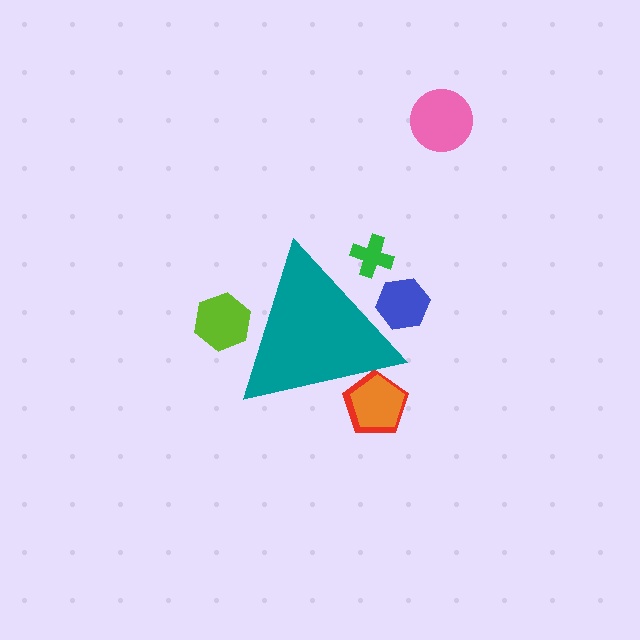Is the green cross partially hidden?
Yes, the green cross is partially hidden behind the teal triangle.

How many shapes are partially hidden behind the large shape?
5 shapes are partially hidden.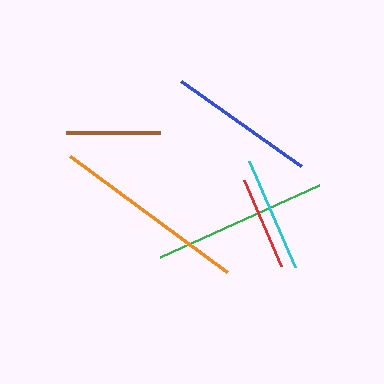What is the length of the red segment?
The red segment is approximately 93 pixels long.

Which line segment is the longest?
The orange line is the longest at approximately 194 pixels.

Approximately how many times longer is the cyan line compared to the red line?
The cyan line is approximately 1.2 times the length of the red line.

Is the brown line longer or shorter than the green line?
The green line is longer than the brown line.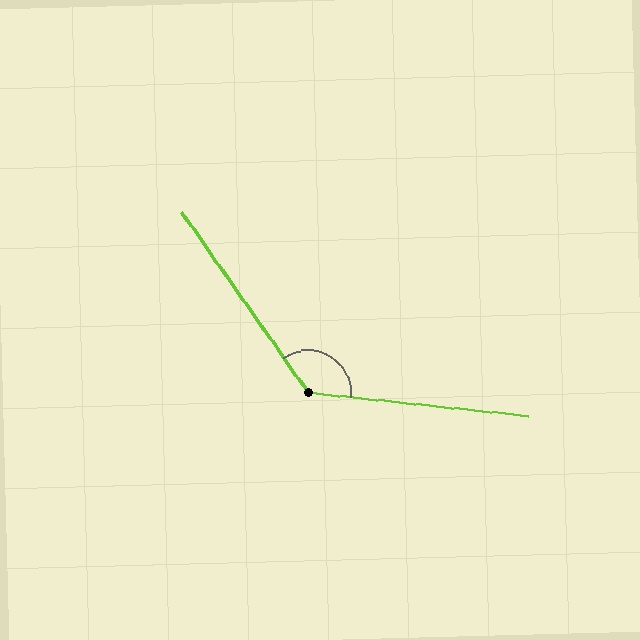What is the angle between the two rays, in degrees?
Approximately 131 degrees.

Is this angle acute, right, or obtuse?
It is obtuse.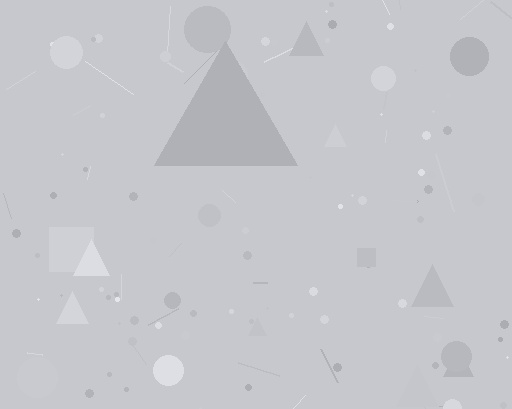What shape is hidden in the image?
A triangle is hidden in the image.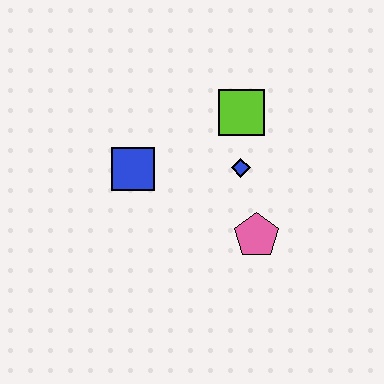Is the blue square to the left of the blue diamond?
Yes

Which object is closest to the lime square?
The blue diamond is closest to the lime square.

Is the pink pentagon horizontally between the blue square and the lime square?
No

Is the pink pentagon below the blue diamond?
Yes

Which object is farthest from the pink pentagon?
The blue square is farthest from the pink pentagon.